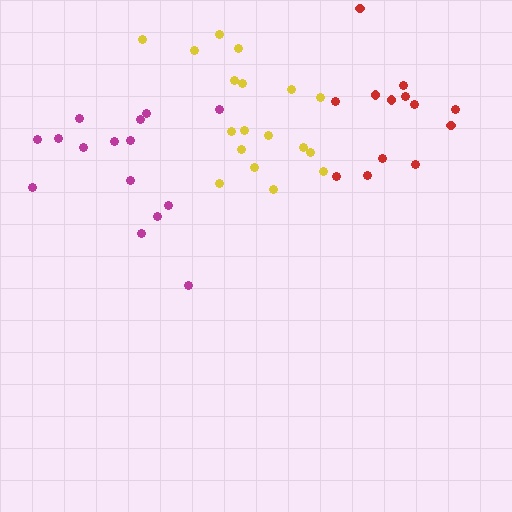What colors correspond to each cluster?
The clusters are colored: magenta, red, yellow.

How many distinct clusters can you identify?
There are 3 distinct clusters.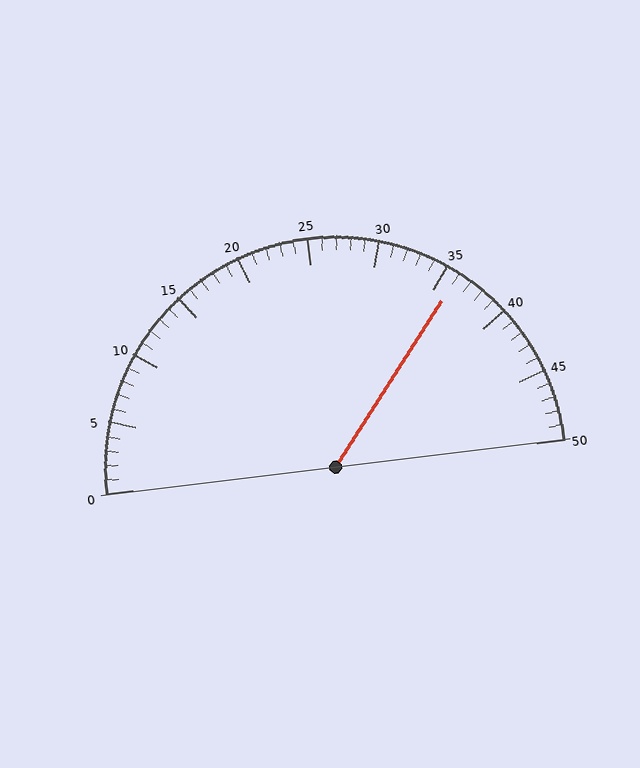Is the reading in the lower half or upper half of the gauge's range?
The reading is in the upper half of the range (0 to 50).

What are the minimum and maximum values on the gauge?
The gauge ranges from 0 to 50.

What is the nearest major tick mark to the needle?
The nearest major tick mark is 35.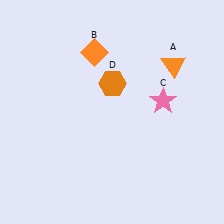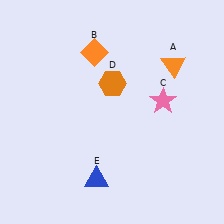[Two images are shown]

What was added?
A blue triangle (E) was added in Image 2.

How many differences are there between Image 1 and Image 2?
There is 1 difference between the two images.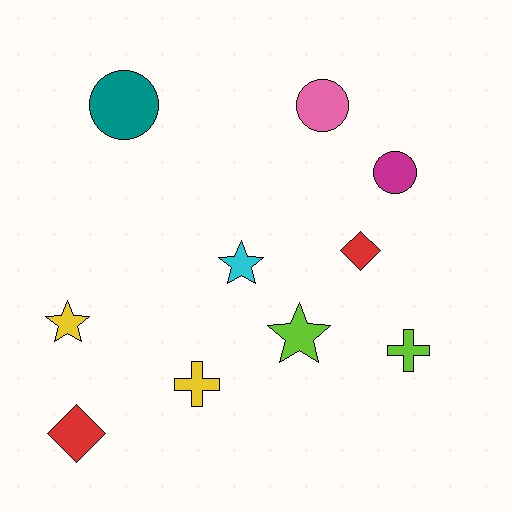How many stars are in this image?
There are 3 stars.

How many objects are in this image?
There are 10 objects.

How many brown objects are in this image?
There are no brown objects.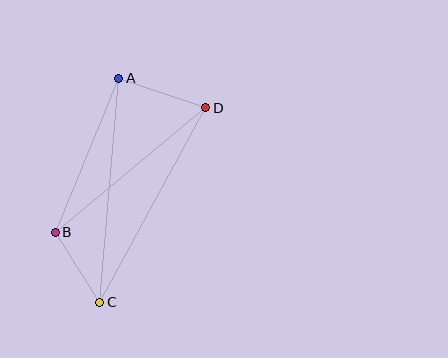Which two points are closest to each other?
Points B and C are closest to each other.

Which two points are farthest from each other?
Points A and C are farthest from each other.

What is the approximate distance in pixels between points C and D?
The distance between C and D is approximately 222 pixels.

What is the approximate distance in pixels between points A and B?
The distance between A and B is approximately 167 pixels.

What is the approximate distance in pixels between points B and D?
The distance between B and D is approximately 196 pixels.